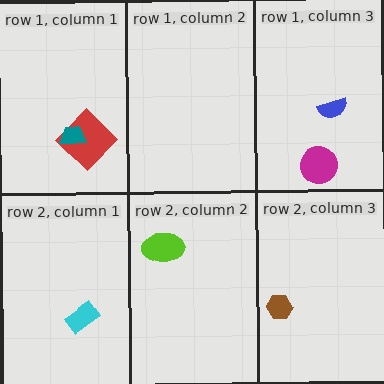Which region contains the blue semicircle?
The row 1, column 3 region.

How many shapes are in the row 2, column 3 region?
1.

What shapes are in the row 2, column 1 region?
The cyan rectangle.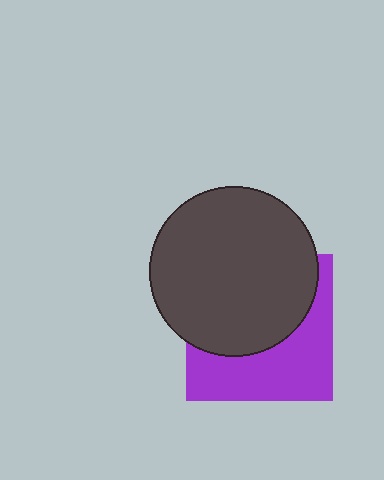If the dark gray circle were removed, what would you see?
You would see the complete purple square.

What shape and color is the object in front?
The object in front is a dark gray circle.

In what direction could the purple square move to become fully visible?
The purple square could move down. That would shift it out from behind the dark gray circle entirely.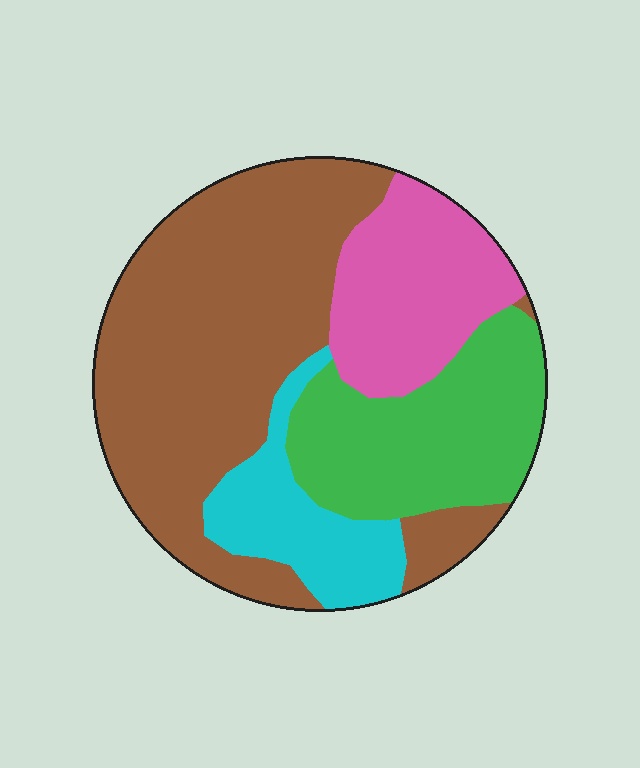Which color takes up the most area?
Brown, at roughly 50%.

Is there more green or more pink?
Green.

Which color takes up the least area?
Cyan, at roughly 10%.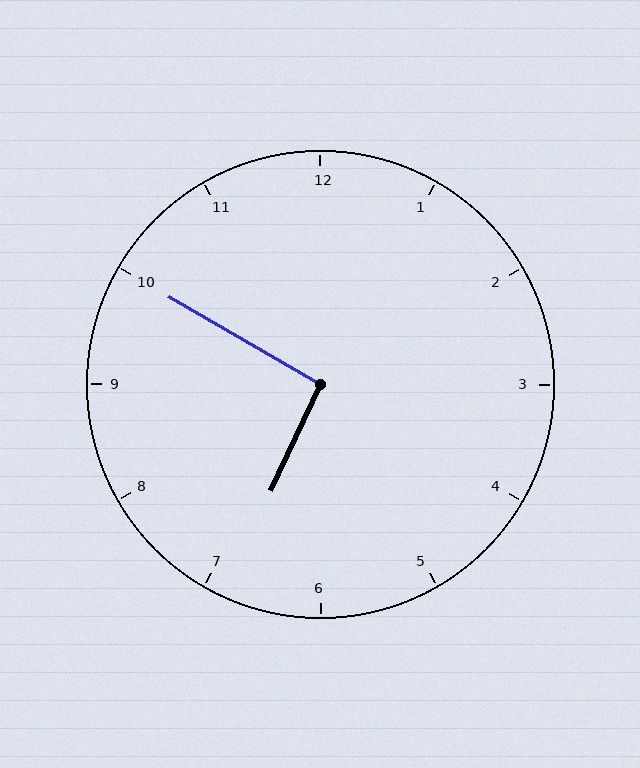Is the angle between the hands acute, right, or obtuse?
It is right.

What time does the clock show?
6:50.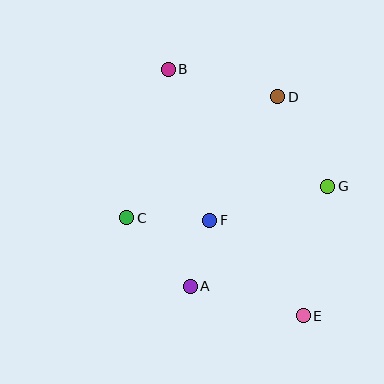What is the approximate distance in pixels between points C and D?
The distance between C and D is approximately 194 pixels.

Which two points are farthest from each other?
Points B and E are farthest from each other.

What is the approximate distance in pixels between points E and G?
The distance between E and G is approximately 132 pixels.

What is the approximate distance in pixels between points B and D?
The distance between B and D is approximately 113 pixels.